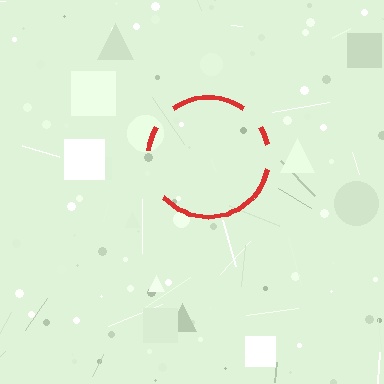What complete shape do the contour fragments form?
The contour fragments form a circle.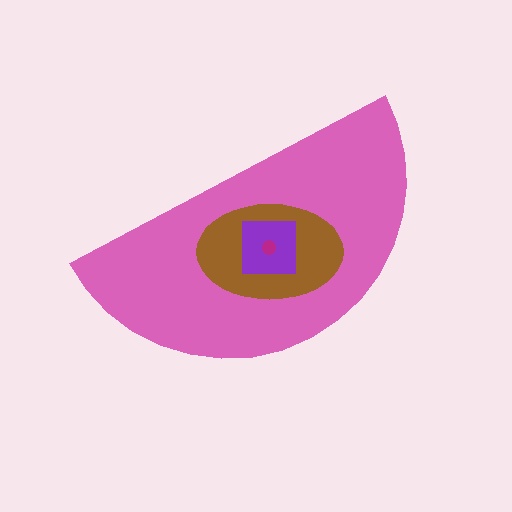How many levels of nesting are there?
4.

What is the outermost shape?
The pink semicircle.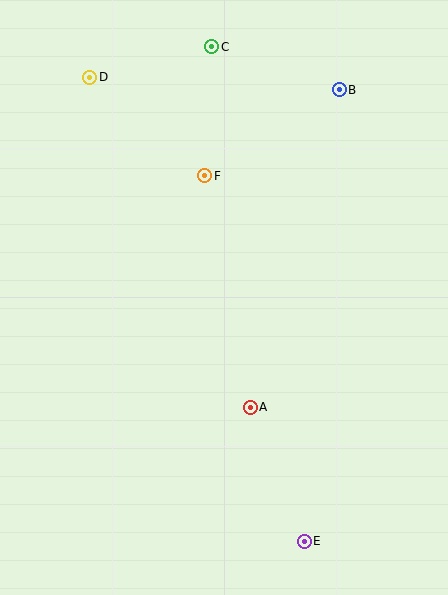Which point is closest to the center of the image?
Point A at (250, 407) is closest to the center.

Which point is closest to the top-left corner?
Point D is closest to the top-left corner.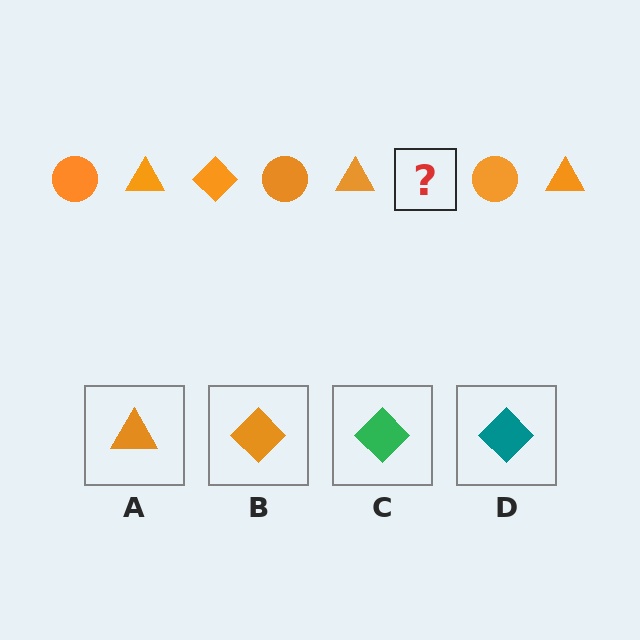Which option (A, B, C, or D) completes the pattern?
B.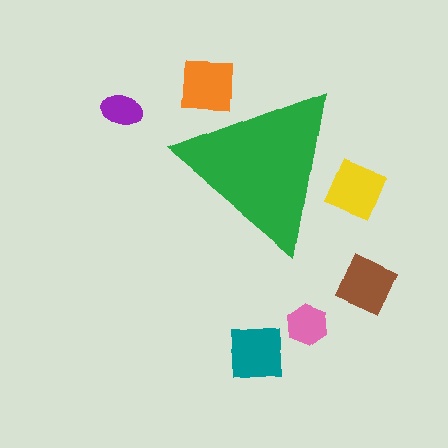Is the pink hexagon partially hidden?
No, the pink hexagon is fully visible.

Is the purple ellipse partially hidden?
No, the purple ellipse is fully visible.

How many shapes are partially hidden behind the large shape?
2 shapes are partially hidden.